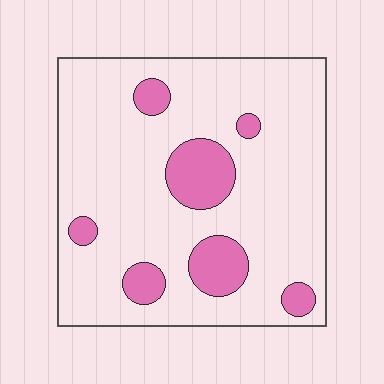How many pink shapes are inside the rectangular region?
7.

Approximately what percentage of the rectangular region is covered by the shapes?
Approximately 15%.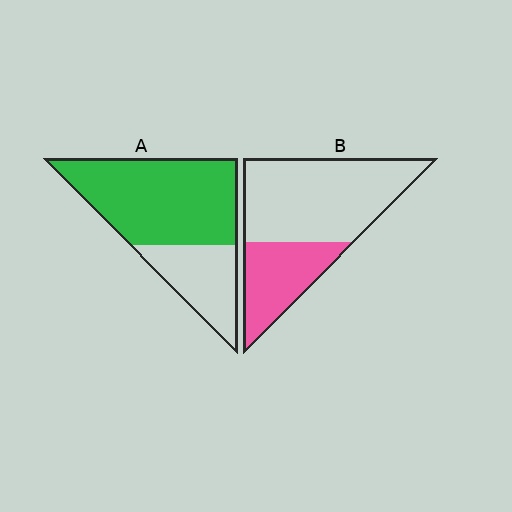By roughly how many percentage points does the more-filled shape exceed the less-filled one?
By roughly 35 percentage points (A over B).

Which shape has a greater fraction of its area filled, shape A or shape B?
Shape A.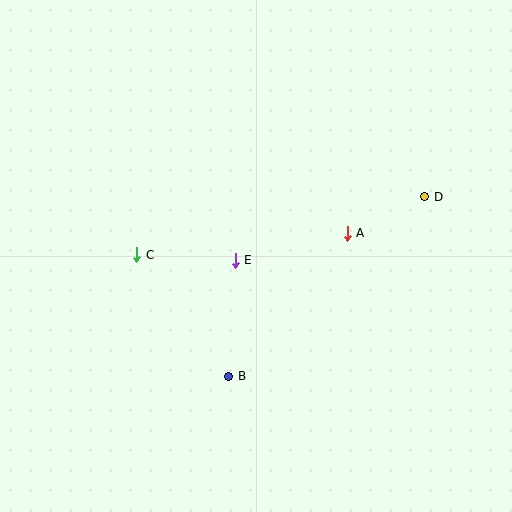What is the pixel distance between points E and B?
The distance between E and B is 116 pixels.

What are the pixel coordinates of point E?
Point E is at (235, 260).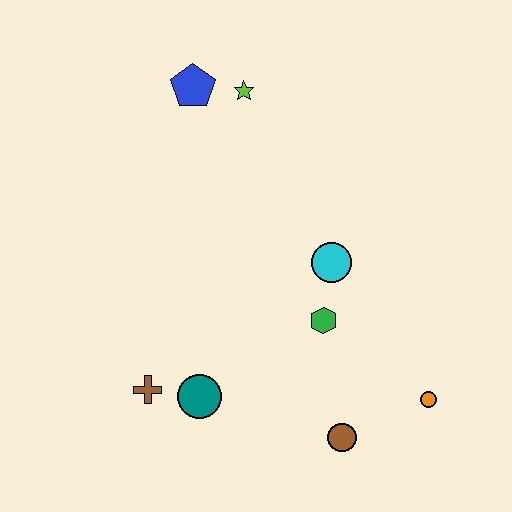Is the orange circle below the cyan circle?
Yes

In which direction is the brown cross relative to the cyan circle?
The brown cross is to the left of the cyan circle.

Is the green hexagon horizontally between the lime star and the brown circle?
Yes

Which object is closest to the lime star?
The blue pentagon is closest to the lime star.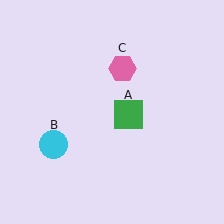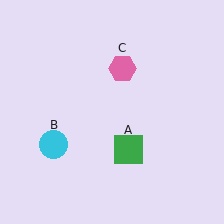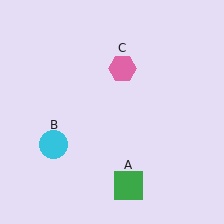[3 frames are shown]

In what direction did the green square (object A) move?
The green square (object A) moved down.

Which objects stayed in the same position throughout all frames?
Cyan circle (object B) and pink hexagon (object C) remained stationary.